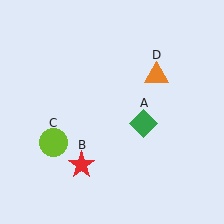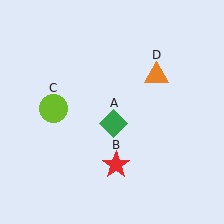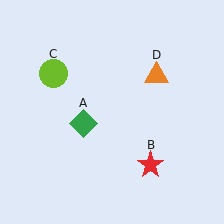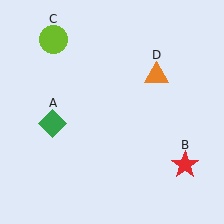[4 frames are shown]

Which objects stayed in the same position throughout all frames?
Orange triangle (object D) remained stationary.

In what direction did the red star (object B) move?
The red star (object B) moved right.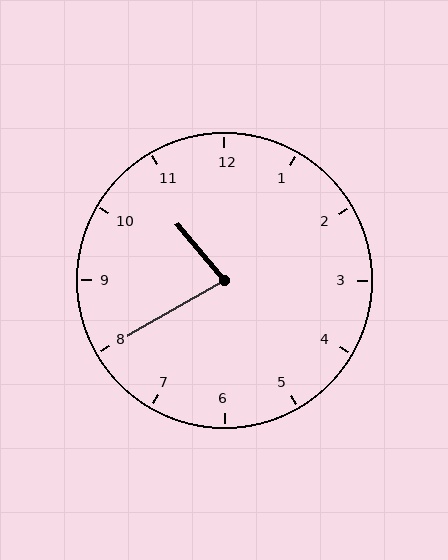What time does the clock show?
10:40.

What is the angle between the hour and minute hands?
Approximately 80 degrees.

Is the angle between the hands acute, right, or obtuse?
It is acute.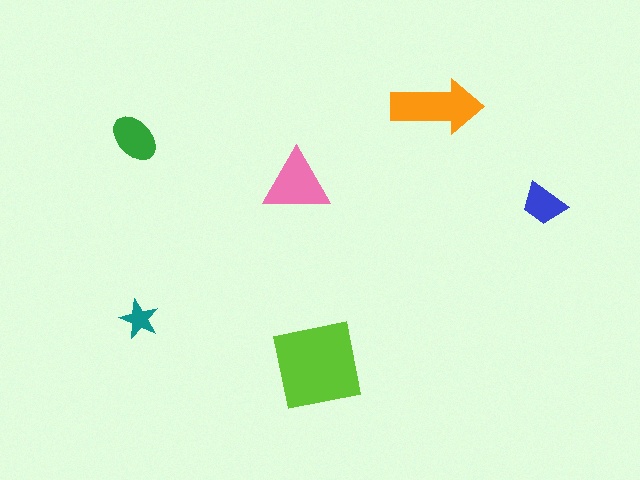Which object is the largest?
The lime square.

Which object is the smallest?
The teal star.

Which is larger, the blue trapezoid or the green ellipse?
The green ellipse.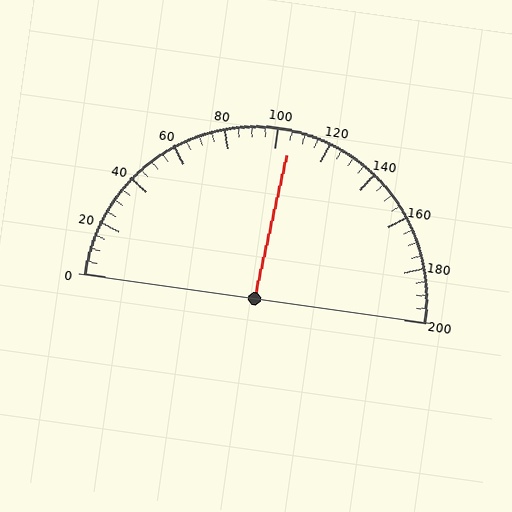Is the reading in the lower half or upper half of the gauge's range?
The reading is in the upper half of the range (0 to 200).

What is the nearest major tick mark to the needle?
The nearest major tick mark is 100.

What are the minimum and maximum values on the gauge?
The gauge ranges from 0 to 200.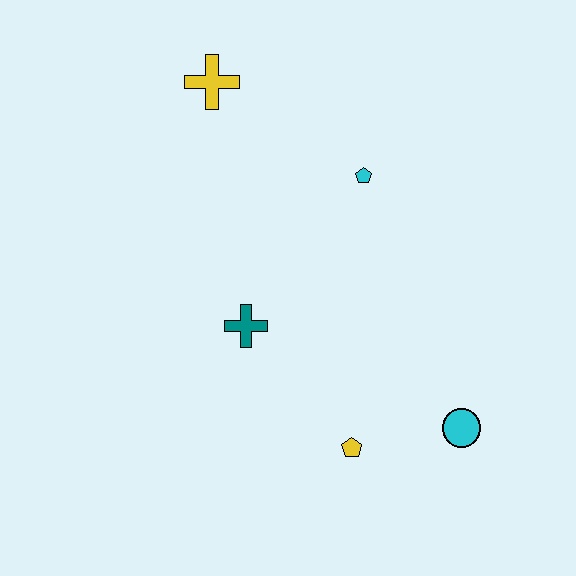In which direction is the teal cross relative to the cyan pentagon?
The teal cross is below the cyan pentagon.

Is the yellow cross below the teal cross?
No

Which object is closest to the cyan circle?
The yellow pentagon is closest to the cyan circle.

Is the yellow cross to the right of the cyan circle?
No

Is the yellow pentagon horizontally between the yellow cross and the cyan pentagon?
Yes